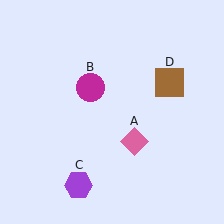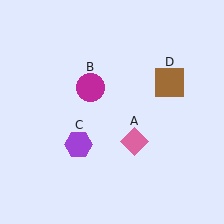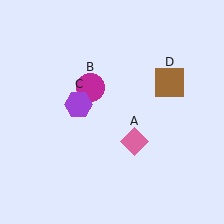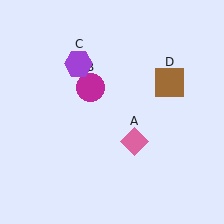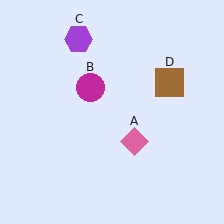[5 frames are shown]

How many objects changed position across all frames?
1 object changed position: purple hexagon (object C).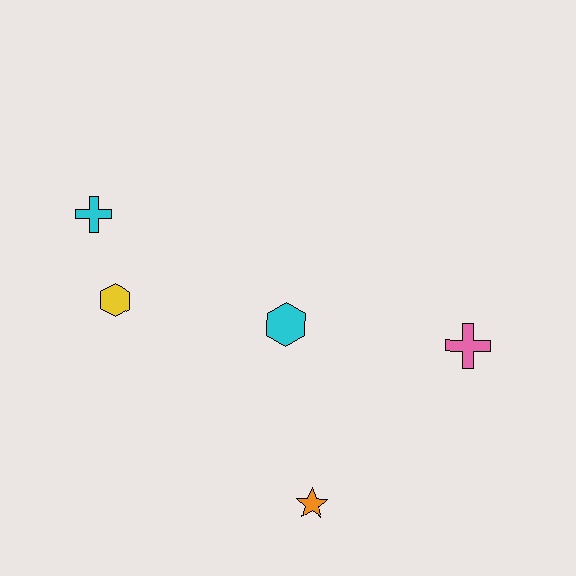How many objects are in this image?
There are 5 objects.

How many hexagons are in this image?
There are 2 hexagons.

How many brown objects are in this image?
There are no brown objects.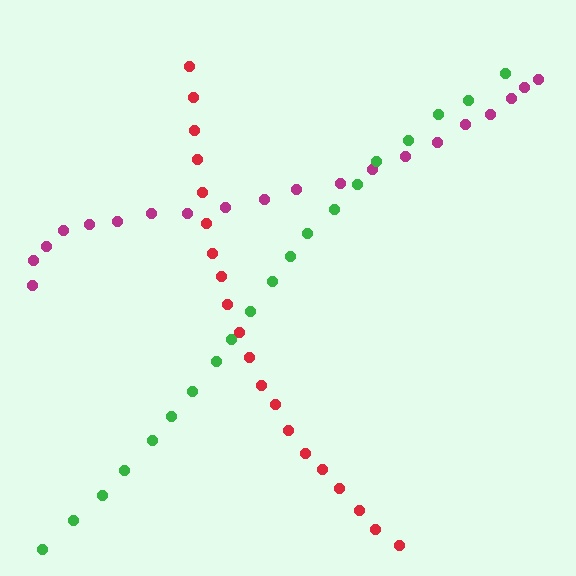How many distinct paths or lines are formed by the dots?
There are 3 distinct paths.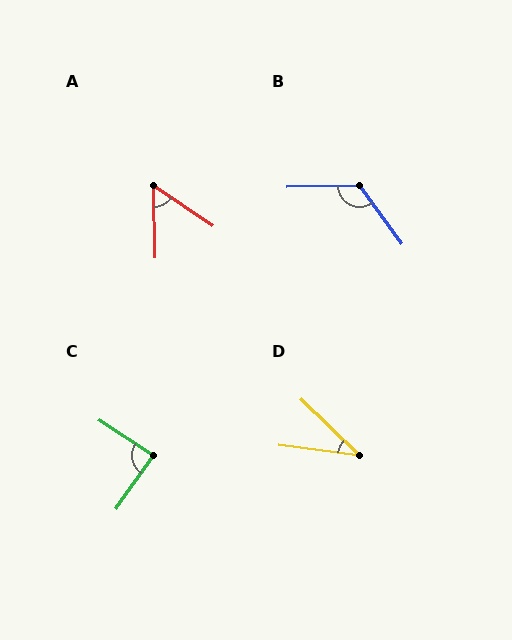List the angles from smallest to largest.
D (37°), A (55°), C (89°), B (125°).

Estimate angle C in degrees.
Approximately 89 degrees.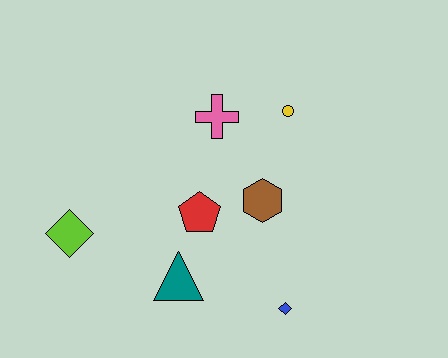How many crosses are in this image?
There is 1 cross.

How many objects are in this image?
There are 7 objects.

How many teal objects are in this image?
There is 1 teal object.